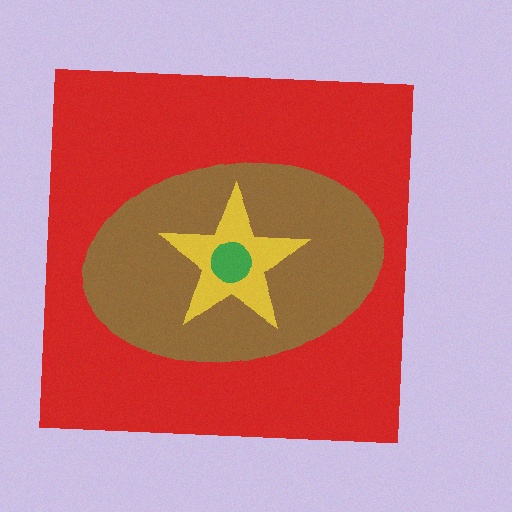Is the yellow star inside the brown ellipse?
Yes.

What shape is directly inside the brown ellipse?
The yellow star.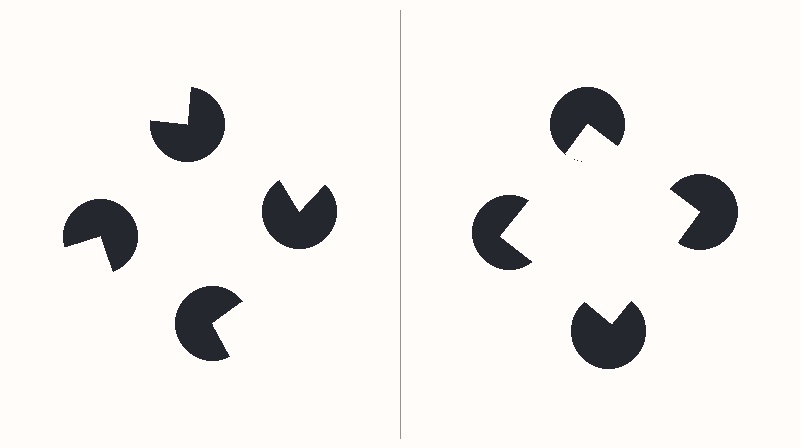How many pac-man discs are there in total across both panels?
8 — 4 on each side.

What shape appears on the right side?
An illusory square.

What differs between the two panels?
The pac-man discs are positioned identically on both sides; only the wedge orientations differ. On the right they align to a square; on the left they are misaligned.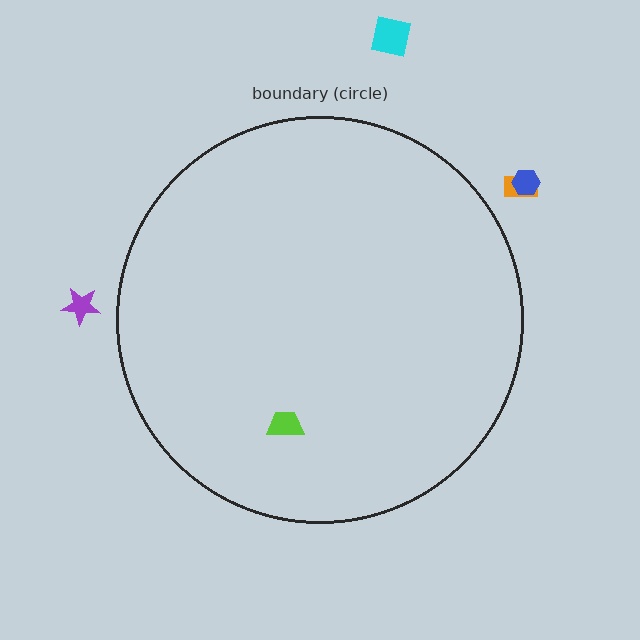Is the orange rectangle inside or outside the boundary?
Outside.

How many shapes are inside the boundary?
1 inside, 4 outside.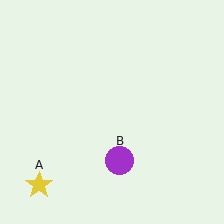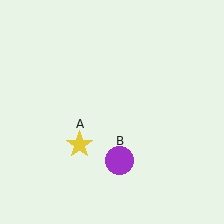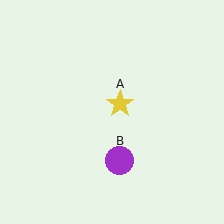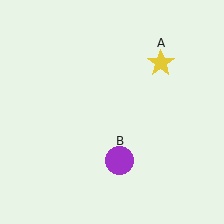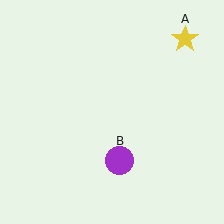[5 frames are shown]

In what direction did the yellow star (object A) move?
The yellow star (object A) moved up and to the right.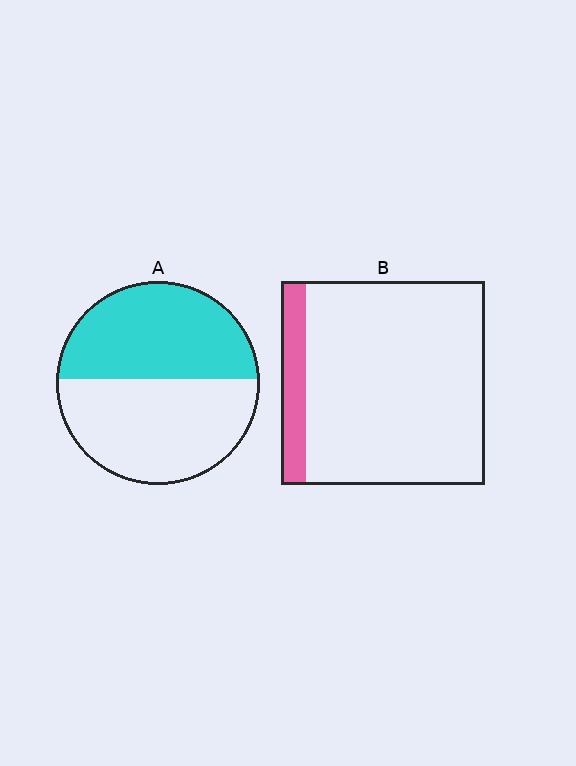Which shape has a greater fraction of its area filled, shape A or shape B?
Shape A.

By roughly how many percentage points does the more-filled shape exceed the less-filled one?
By roughly 35 percentage points (A over B).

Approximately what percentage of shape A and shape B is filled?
A is approximately 50% and B is approximately 10%.